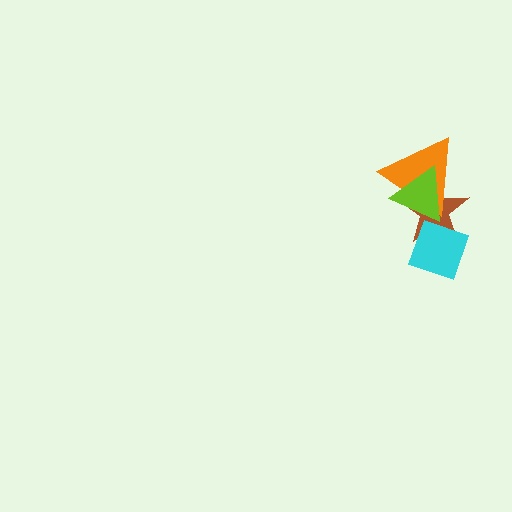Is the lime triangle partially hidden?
No, no other shape covers it.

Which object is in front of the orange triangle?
The lime triangle is in front of the orange triangle.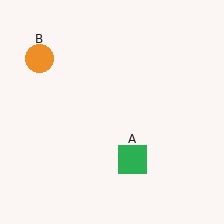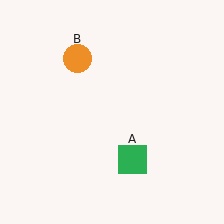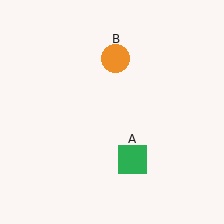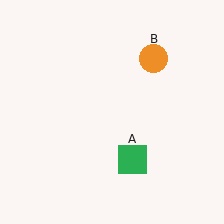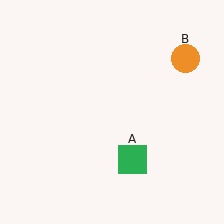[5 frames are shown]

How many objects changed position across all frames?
1 object changed position: orange circle (object B).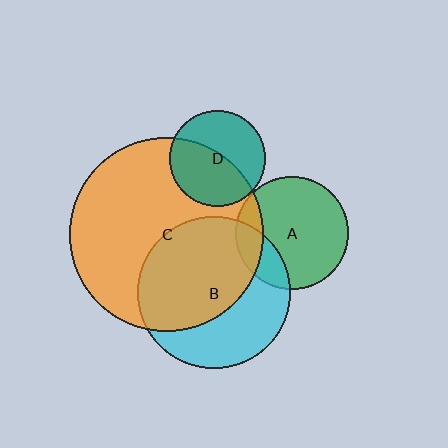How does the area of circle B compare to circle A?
Approximately 1.8 times.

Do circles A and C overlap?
Yes.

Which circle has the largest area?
Circle C (orange).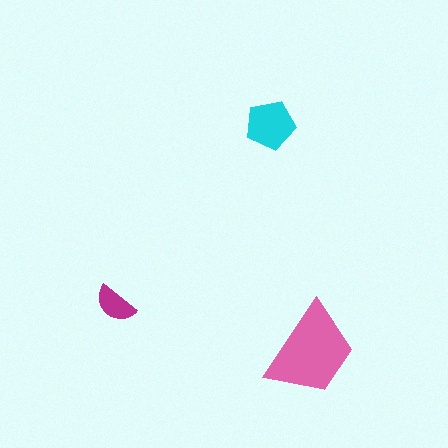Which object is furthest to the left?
The magenta semicircle is leftmost.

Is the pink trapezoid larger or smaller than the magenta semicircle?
Larger.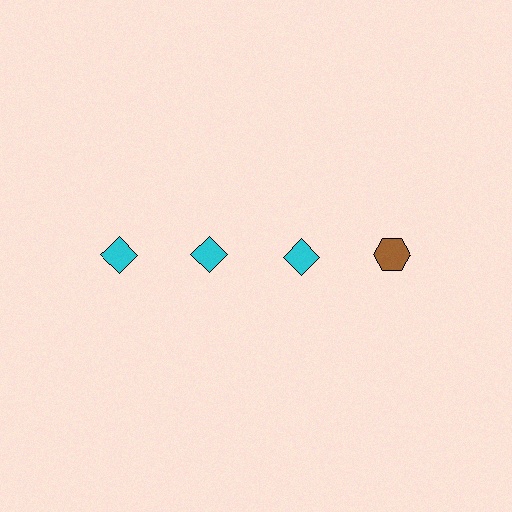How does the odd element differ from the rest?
It differs in both color (brown instead of cyan) and shape (hexagon instead of diamond).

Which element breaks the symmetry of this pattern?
The brown hexagon in the top row, second from right column breaks the symmetry. All other shapes are cyan diamonds.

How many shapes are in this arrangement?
There are 4 shapes arranged in a grid pattern.